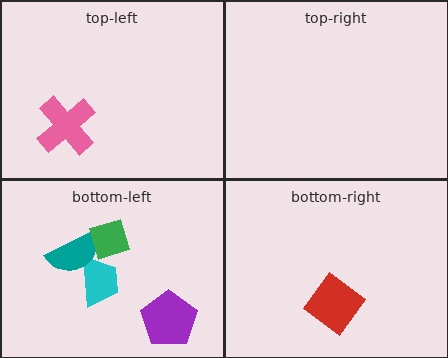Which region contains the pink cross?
The top-left region.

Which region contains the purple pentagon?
The bottom-left region.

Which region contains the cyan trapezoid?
The bottom-left region.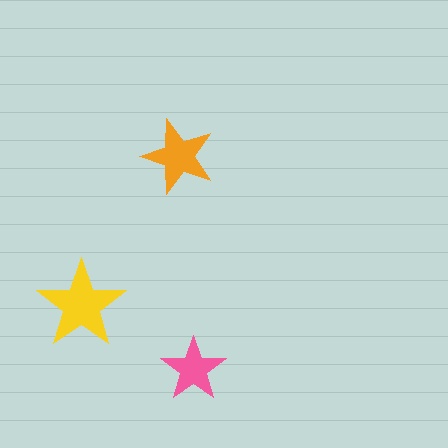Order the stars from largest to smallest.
the yellow one, the orange one, the pink one.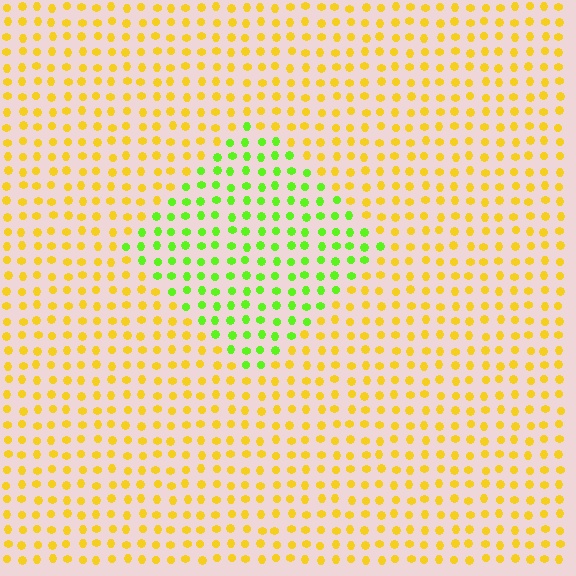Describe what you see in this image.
The image is filled with small yellow elements in a uniform arrangement. A diamond-shaped region is visible where the elements are tinted to a slightly different hue, forming a subtle color boundary.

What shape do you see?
I see a diamond.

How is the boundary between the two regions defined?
The boundary is defined purely by a slight shift in hue (about 53 degrees). Spacing, size, and orientation are identical on both sides.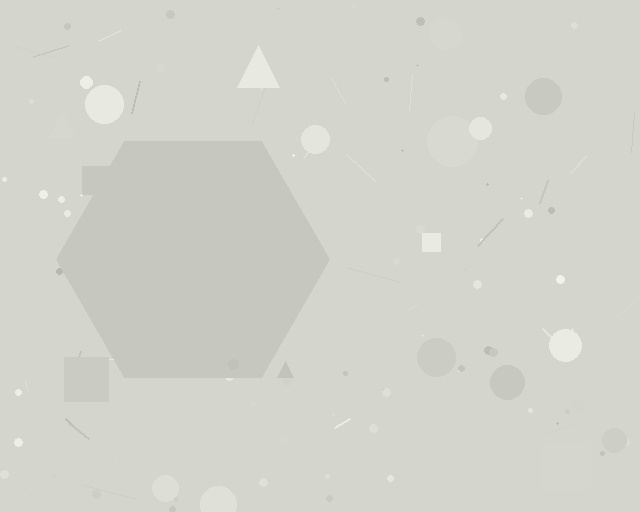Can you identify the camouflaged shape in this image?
The camouflaged shape is a hexagon.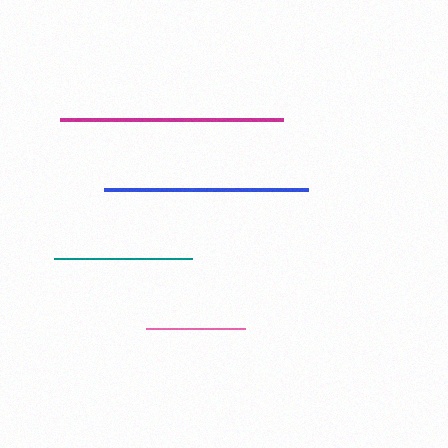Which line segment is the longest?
The magenta line is the longest at approximately 223 pixels.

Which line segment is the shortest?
The pink line is the shortest at approximately 99 pixels.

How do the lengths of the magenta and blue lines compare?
The magenta and blue lines are approximately the same length.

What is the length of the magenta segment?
The magenta segment is approximately 223 pixels long.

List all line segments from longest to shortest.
From longest to shortest: magenta, blue, teal, pink.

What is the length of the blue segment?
The blue segment is approximately 204 pixels long.